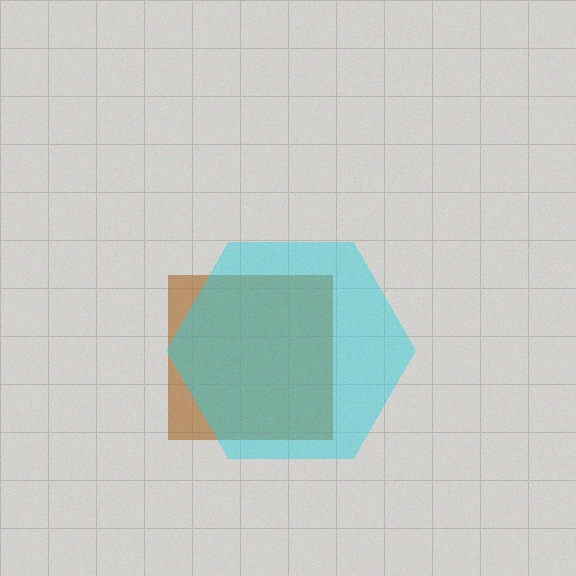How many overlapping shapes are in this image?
There are 2 overlapping shapes in the image.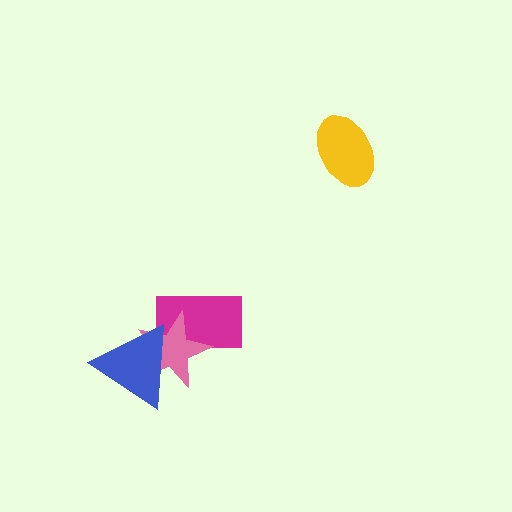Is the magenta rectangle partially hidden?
Yes, it is partially covered by another shape.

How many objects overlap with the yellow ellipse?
0 objects overlap with the yellow ellipse.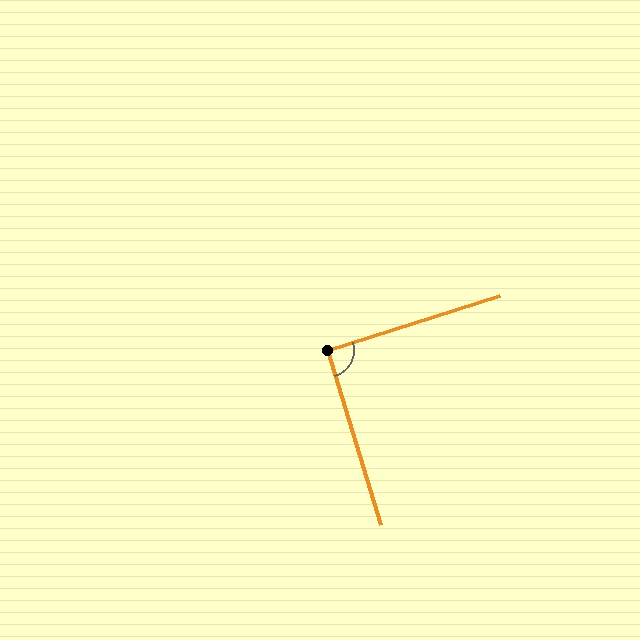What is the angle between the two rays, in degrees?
Approximately 91 degrees.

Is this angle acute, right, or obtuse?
It is approximately a right angle.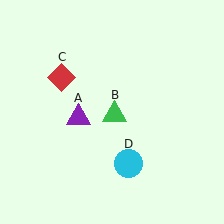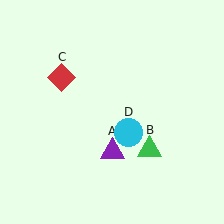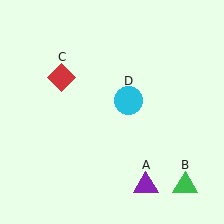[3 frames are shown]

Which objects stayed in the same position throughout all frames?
Red diamond (object C) remained stationary.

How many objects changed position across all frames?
3 objects changed position: purple triangle (object A), green triangle (object B), cyan circle (object D).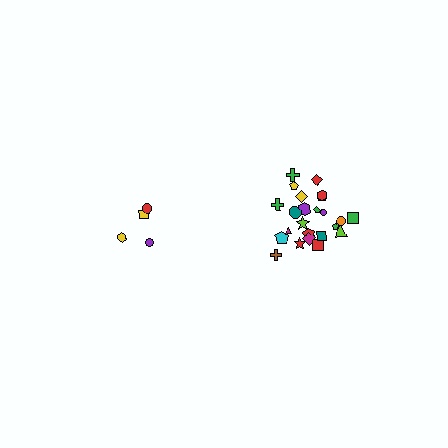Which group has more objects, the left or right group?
The right group.